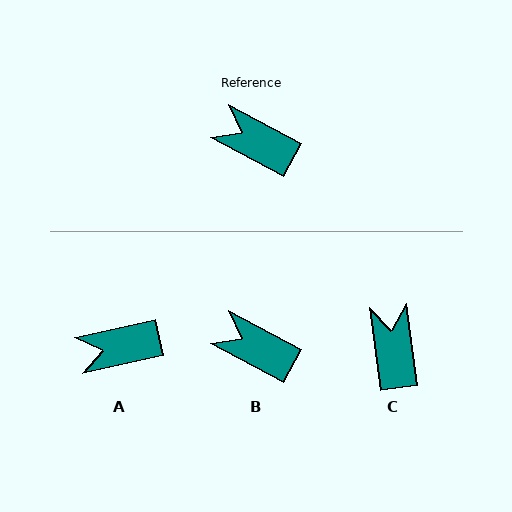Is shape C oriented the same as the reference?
No, it is off by about 55 degrees.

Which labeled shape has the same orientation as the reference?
B.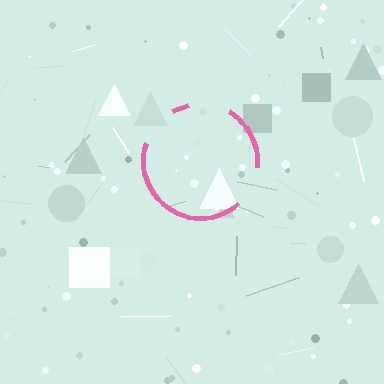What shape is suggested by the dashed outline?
The dashed outline suggests a circle.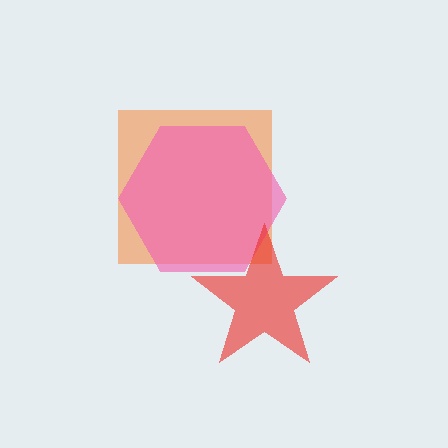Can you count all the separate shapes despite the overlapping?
Yes, there are 3 separate shapes.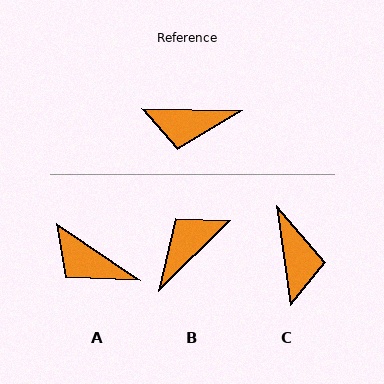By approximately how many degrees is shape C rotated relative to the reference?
Approximately 100 degrees counter-clockwise.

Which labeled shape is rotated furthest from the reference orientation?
B, about 134 degrees away.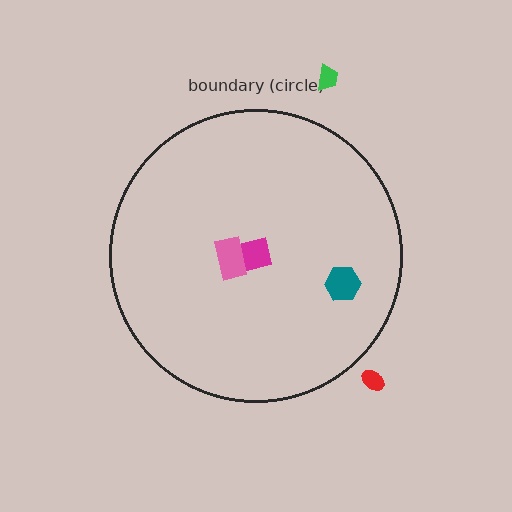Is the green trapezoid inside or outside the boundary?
Outside.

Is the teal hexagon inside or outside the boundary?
Inside.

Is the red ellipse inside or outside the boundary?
Outside.